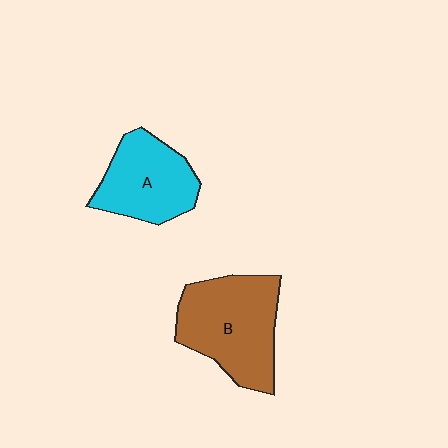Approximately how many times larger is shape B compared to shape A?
Approximately 1.3 times.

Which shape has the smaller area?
Shape A (cyan).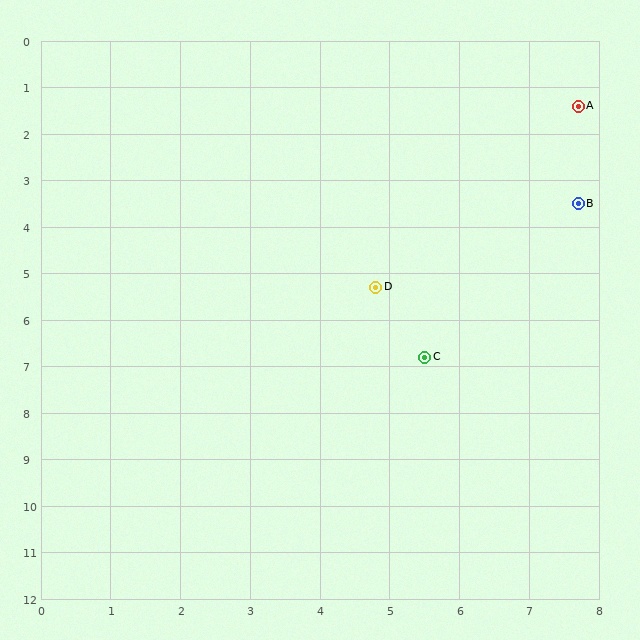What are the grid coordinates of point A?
Point A is at approximately (7.7, 1.4).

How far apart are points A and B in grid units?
Points A and B are about 2.1 grid units apart.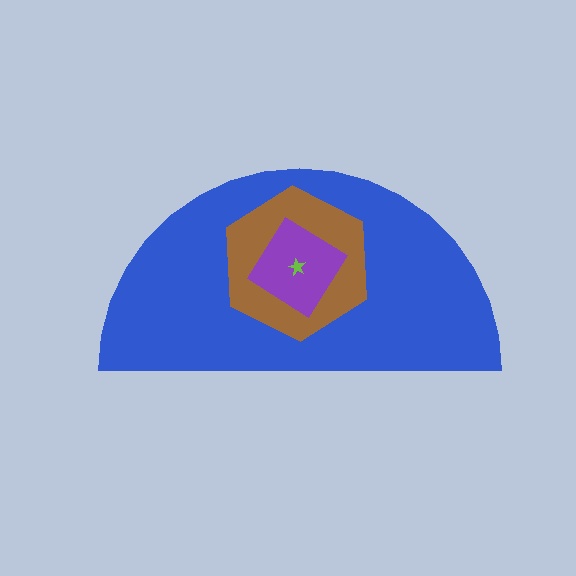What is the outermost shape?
The blue semicircle.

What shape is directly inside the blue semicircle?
The brown hexagon.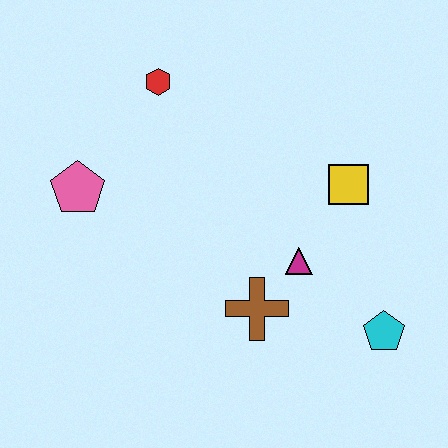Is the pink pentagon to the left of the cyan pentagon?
Yes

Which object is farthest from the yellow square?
The pink pentagon is farthest from the yellow square.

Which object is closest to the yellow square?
The magenta triangle is closest to the yellow square.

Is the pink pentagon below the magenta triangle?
No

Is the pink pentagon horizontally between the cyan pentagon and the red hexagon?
No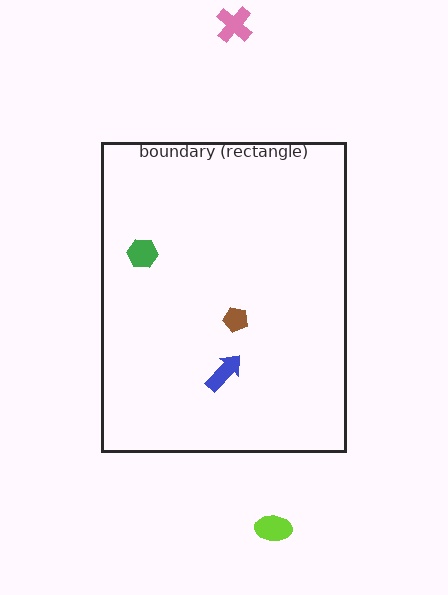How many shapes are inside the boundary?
3 inside, 2 outside.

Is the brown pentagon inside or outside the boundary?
Inside.